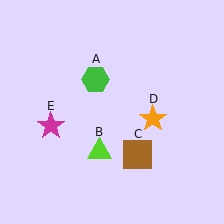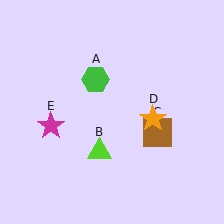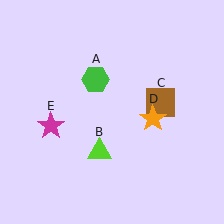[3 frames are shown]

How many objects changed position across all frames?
1 object changed position: brown square (object C).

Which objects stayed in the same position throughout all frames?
Green hexagon (object A) and lime triangle (object B) and orange star (object D) and magenta star (object E) remained stationary.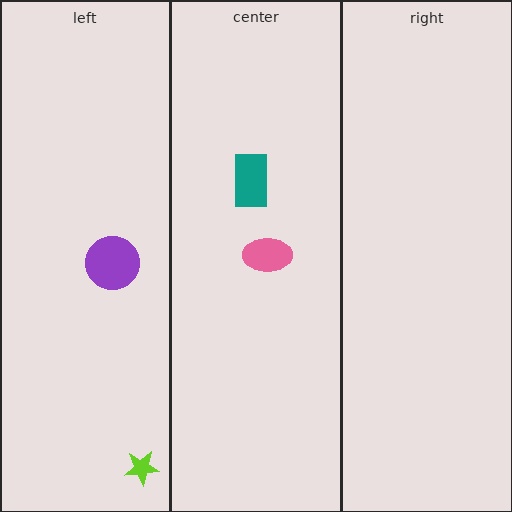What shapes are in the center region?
The pink ellipse, the teal rectangle.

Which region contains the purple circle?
The left region.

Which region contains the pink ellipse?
The center region.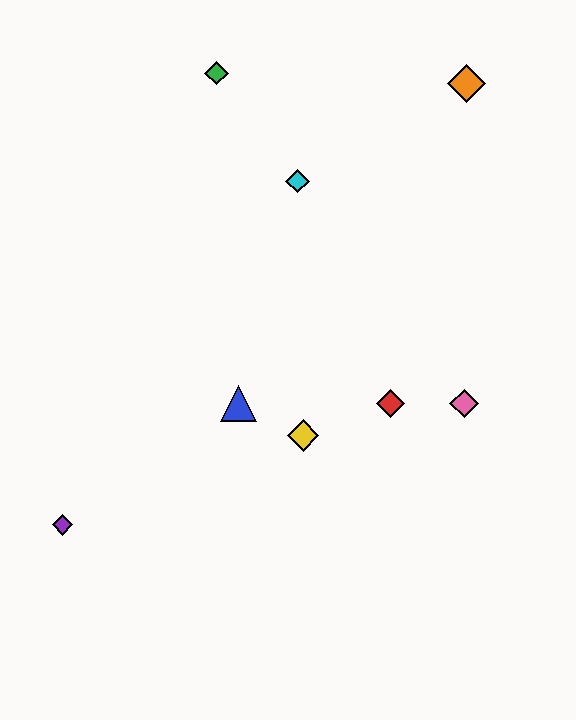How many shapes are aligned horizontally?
3 shapes (the red diamond, the blue triangle, the pink diamond) are aligned horizontally.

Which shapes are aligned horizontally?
The red diamond, the blue triangle, the pink diamond are aligned horizontally.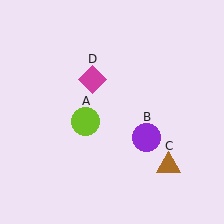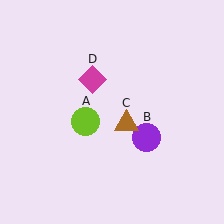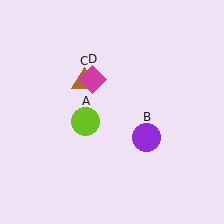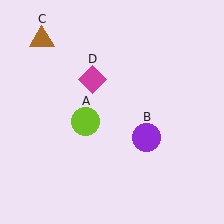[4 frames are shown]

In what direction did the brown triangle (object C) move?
The brown triangle (object C) moved up and to the left.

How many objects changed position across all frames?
1 object changed position: brown triangle (object C).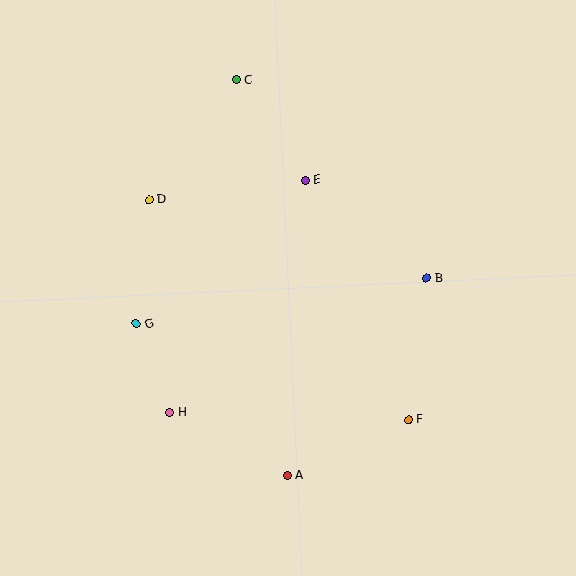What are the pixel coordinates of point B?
Point B is at (427, 278).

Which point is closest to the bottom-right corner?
Point F is closest to the bottom-right corner.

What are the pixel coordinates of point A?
Point A is at (287, 475).